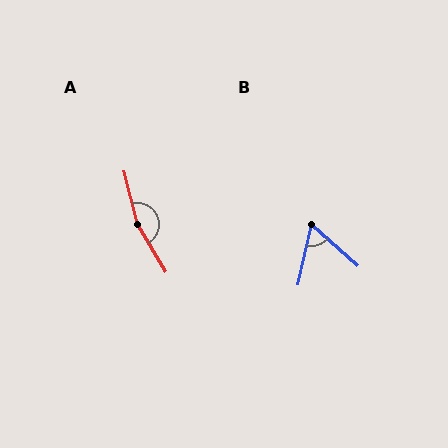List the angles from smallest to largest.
B (61°), A (163°).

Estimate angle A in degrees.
Approximately 163 degrees.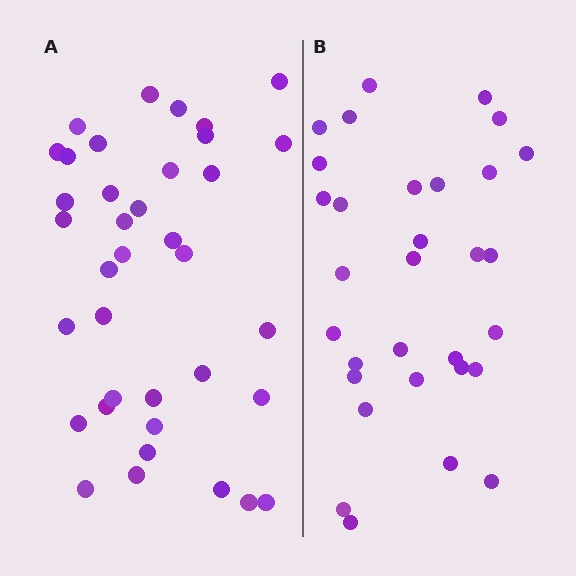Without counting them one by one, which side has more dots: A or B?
Region A (the left region) has more dots.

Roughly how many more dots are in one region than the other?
Region A has about 6 more dots than region B.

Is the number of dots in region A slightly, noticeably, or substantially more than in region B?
Region A has only slightly more — the two regions are fairly close. The ratio is roughly 1.2 to 1.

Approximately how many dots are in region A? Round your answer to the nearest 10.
About 40 dots. (The exact count is 37, which rounds to 40.)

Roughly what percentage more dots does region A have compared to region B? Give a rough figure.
About 20% more.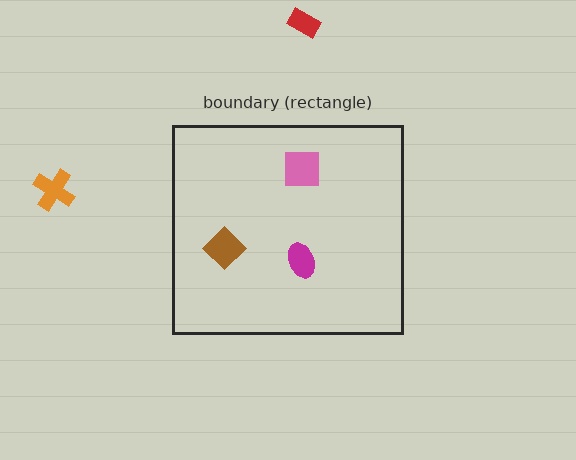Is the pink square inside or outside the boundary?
Inside.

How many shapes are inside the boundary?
3 inside, 2 outside.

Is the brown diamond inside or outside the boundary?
Inside.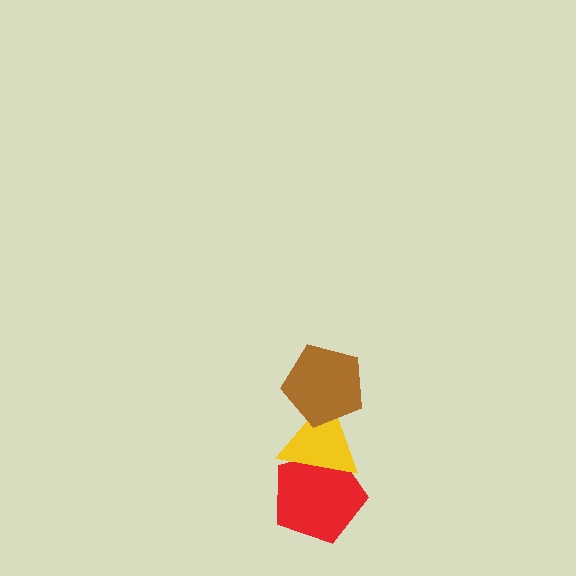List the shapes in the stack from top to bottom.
From top to bottom: the brown pentagon, the yellow triangle, the red pentagon.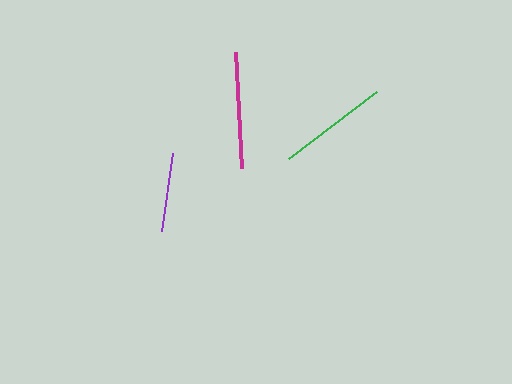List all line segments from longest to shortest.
From longest to shortest: magenta, green, purple.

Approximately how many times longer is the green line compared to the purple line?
The green line is approximately 1.4 times the length of the purple line.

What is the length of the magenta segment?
The magenta segment is approximately 116 pixels long.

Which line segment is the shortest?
The purple line is the shortest at approximately 79 pixels.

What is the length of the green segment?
The green segment is approximately 111 pixels long.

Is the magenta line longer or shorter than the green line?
The magenta line is longer than the green line.